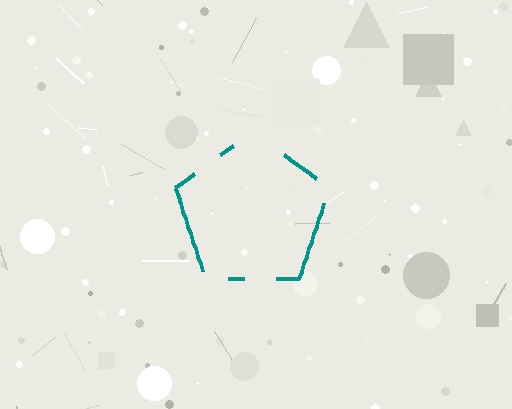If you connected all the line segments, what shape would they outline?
They would outline a pentagon.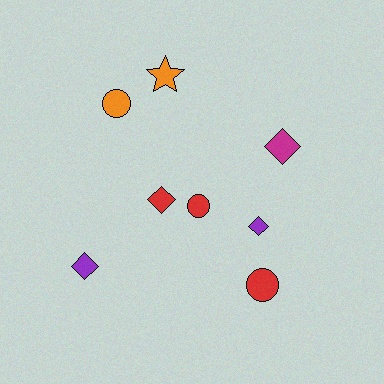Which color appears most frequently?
Red, with 3 objects.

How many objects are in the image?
There are 8 objects.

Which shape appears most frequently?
Diamond, with 4 objects.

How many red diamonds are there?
There is 1 red diamond.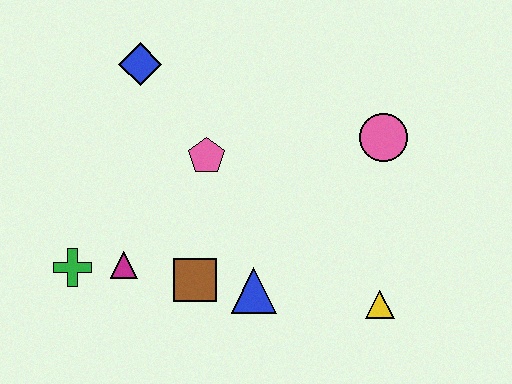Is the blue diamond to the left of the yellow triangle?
Yes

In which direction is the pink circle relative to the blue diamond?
The pink circle is to the right of the blue diamond.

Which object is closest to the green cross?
The magenta triangle is closest to the green cross.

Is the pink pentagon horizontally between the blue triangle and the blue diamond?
Yes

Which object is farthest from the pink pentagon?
The yellow triangle is farthest from the pink pentagon.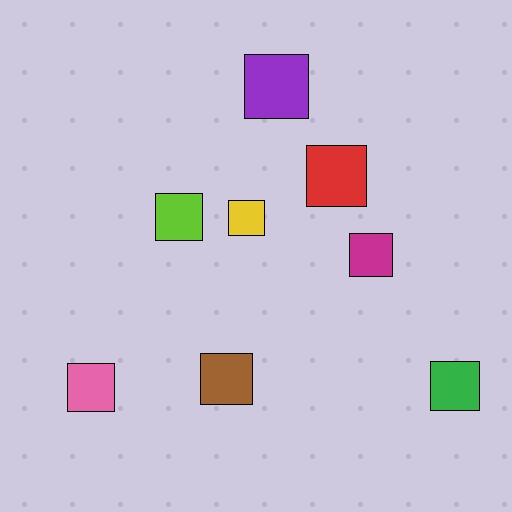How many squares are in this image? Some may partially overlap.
There are 8 squares.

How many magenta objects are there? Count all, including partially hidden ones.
There is 1 magenta object.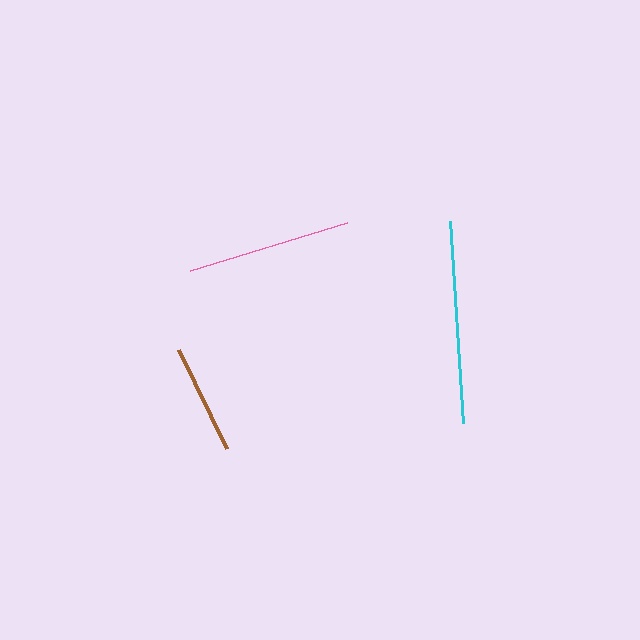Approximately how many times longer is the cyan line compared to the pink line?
The cyan line is approximately 1.2 times the length of the pink line.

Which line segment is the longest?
The cyan line is the longest at approximately 203 pixels.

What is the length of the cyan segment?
The cyan segment is approximately 203 pixels long.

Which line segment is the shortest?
The brown line is the shortest at approximately 110 pixels.